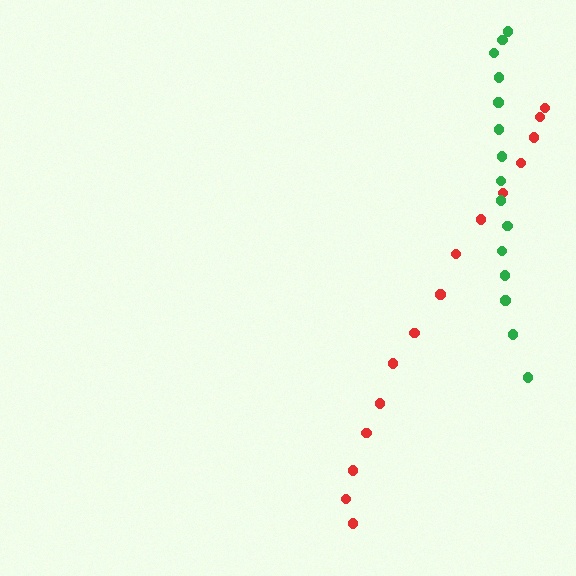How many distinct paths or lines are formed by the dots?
There are 2 distinct paths.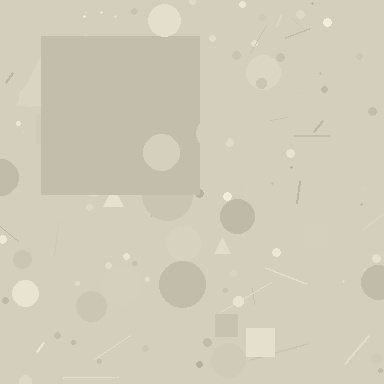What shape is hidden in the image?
A square is hidden in the image.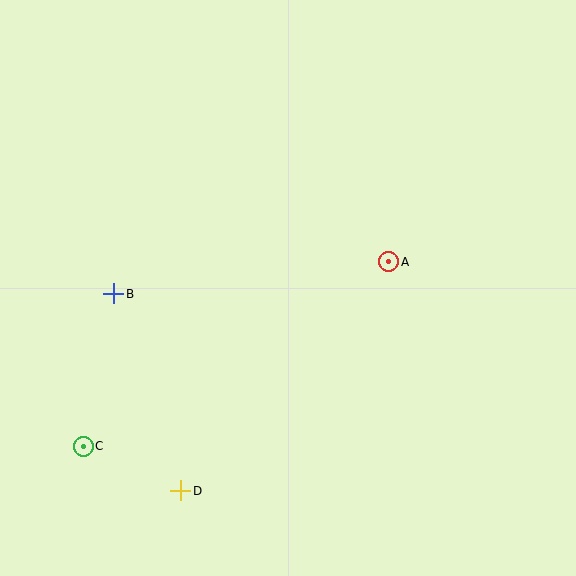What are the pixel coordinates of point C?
Point C is at (83, 446).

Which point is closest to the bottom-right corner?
Point A is closest to the bottom-right corner.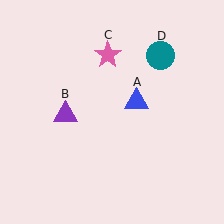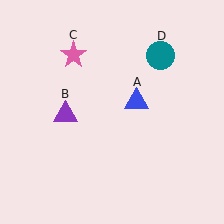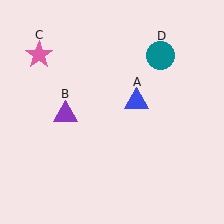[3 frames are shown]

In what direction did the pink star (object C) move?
The pink star (object C) moved left.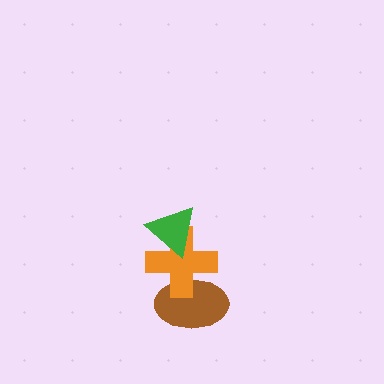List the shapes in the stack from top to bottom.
From top to bottom: the green triangle, the orange cross, the brown ellipse.